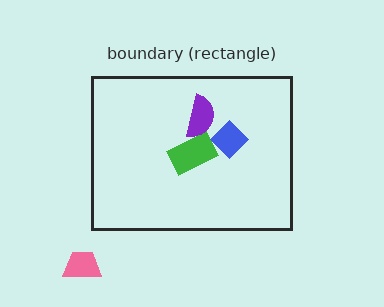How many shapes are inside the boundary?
3 inside, 1 outside.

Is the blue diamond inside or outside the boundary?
Inside.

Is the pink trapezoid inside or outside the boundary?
Outside.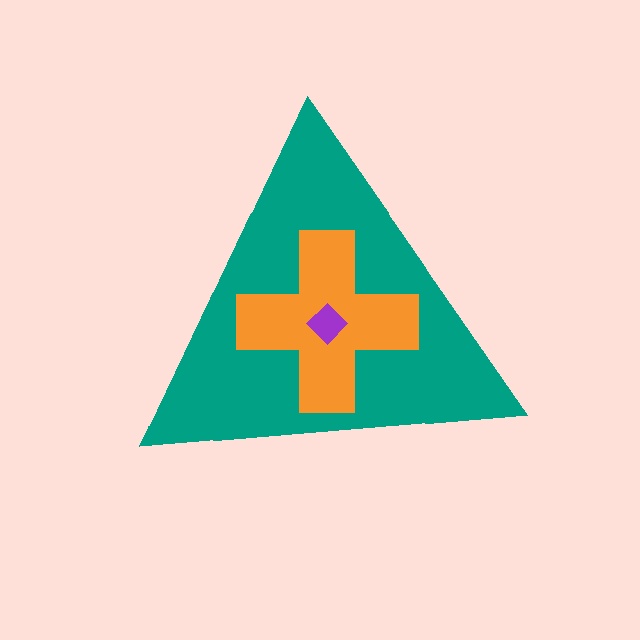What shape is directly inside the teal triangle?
The orange cross.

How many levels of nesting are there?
3.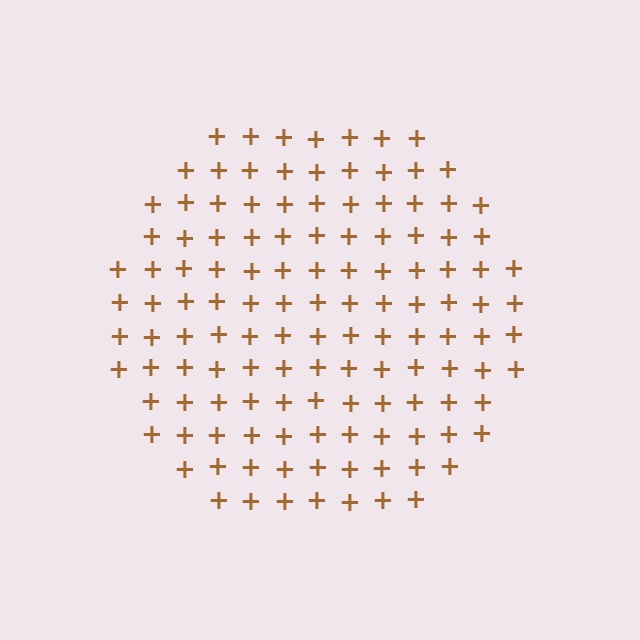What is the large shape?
The large shape is a circle.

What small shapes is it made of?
It is made of small plus signs.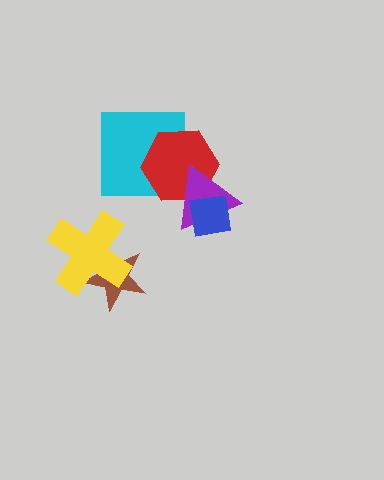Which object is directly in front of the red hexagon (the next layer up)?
The purple triangle is directly in front of the red hexagon.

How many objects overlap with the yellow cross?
1 object overlaps with the yellow cross.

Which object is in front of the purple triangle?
The blue square is in front of the purple triangle.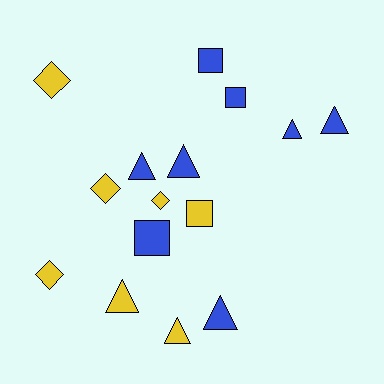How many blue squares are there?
There are 3 blue squares.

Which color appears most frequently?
Blue, with 8 objects.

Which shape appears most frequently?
Triangle, with 7 objects.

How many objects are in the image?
There are 15 objects.